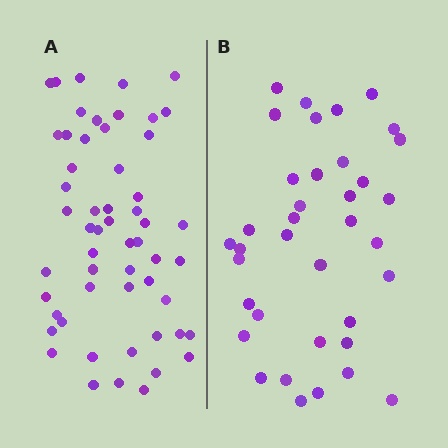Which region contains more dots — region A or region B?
Region A (the left region) has more dots.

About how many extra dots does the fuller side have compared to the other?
Region A has approximately 20 more dots than region B.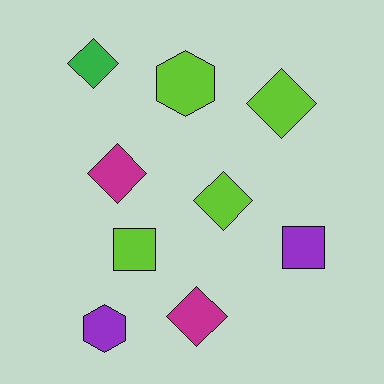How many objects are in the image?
There are 9 objects.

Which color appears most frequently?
Lime, with 4 objects.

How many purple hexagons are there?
There is 1 purple hexagon.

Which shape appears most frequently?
Diamond, with 5 objects.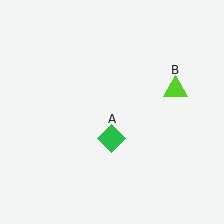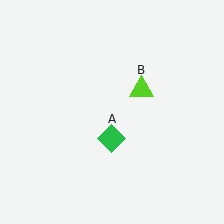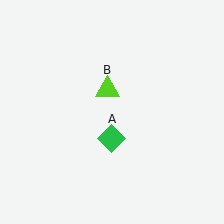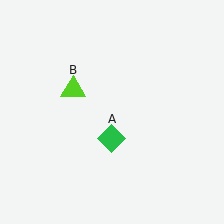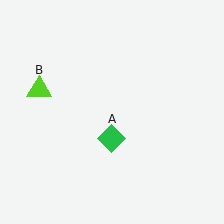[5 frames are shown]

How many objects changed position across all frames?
1 object changed position: lime triangle (object B).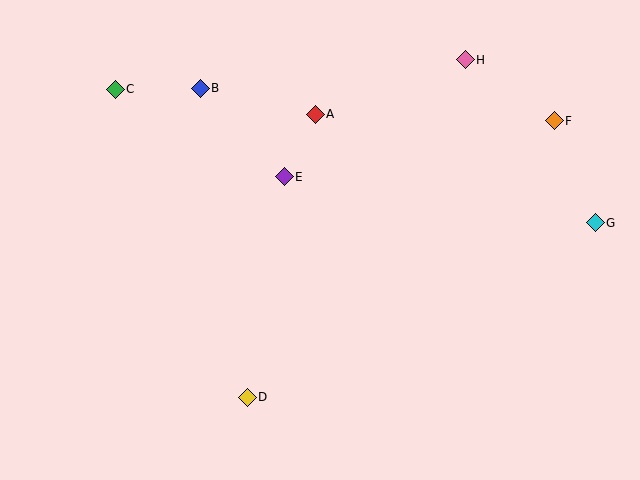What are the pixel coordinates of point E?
Point E is at (284, 177).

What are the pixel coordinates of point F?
Point F is at (554, 121).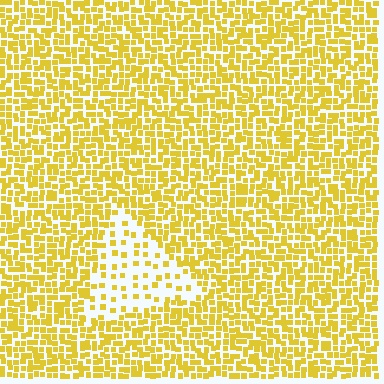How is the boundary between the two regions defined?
The boundary is defined by a change in element density (approximately 2.8x ratio). All elements are the same color, size, and shape.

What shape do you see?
I see a triangle.